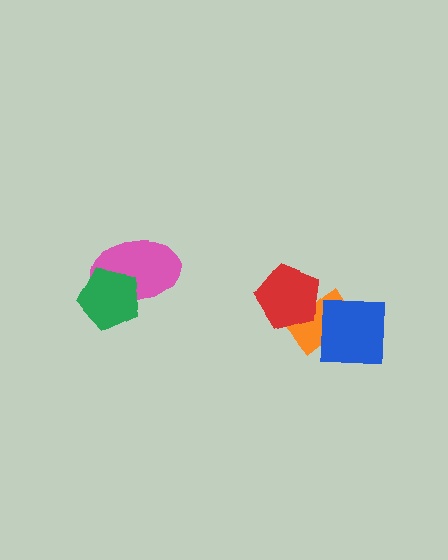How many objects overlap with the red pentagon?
1 object overlaps with the red pentagon.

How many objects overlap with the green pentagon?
1 object overlaps with the green pentagon.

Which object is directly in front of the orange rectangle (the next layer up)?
The blue square is directly in front of the orange rectangle.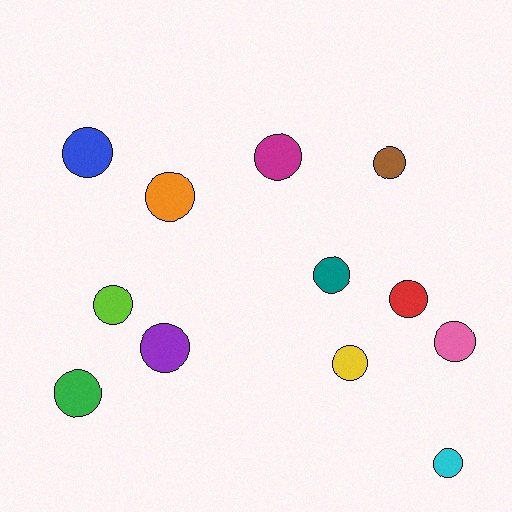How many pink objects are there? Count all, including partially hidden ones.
There is 1 pink object.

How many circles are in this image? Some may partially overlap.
There are 12 circles.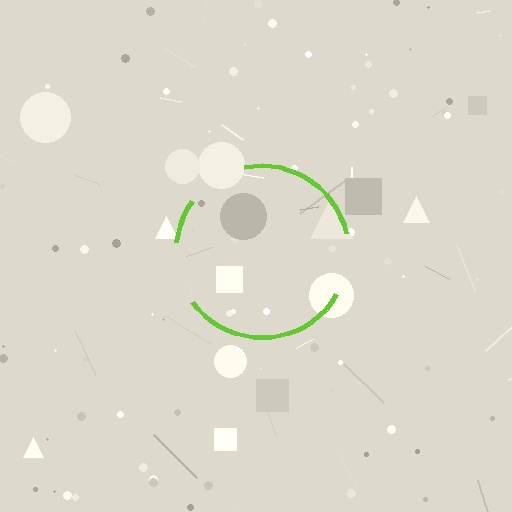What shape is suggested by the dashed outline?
The dashed outline suggests a circle.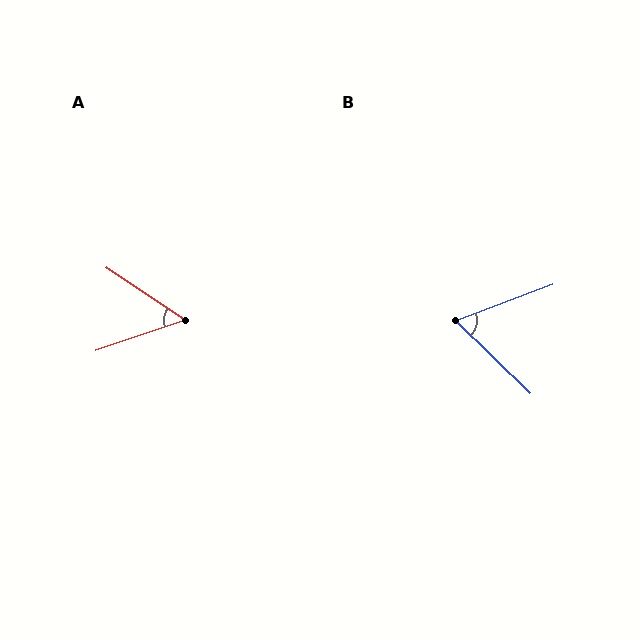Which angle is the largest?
B, at approximately 65 degrees.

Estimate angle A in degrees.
Approximately 53 degrees.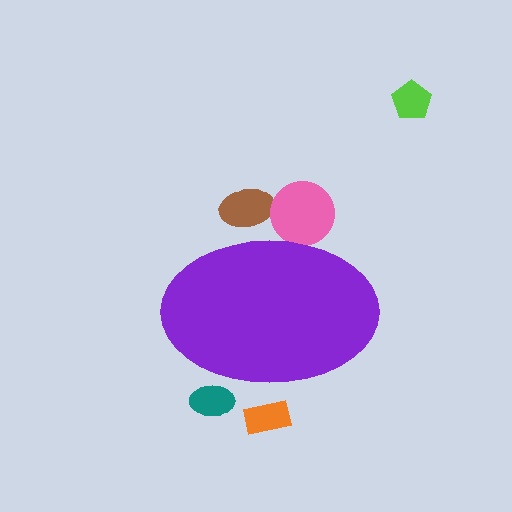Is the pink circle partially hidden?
Yes, the pink circle is partially hidden behind the purple ellipse.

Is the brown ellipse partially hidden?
Yes, the brown ellipse is partially hidden behind the purple ellipse.